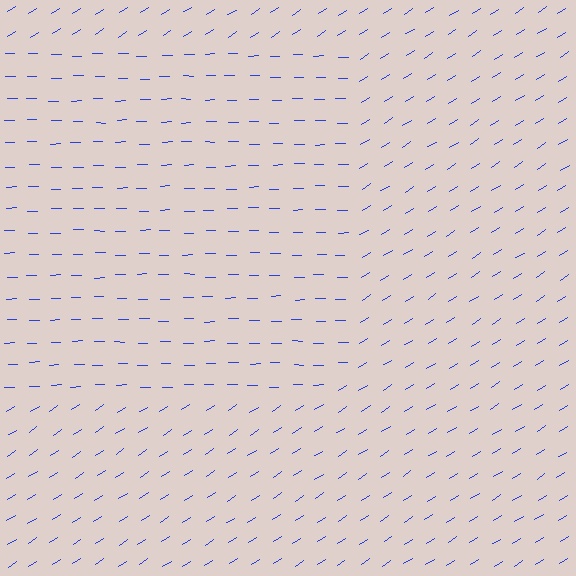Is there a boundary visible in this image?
Yes, there is a texture boundary formed by a change in line orientation.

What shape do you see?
I see a rectangle.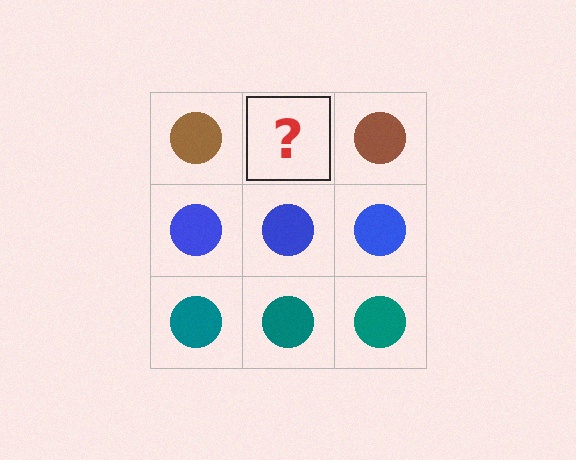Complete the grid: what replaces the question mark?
The question mark should be replaced with a brown circle.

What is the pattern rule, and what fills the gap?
The rule is that each row has a consistent color. The gap should be filled with a brown circle.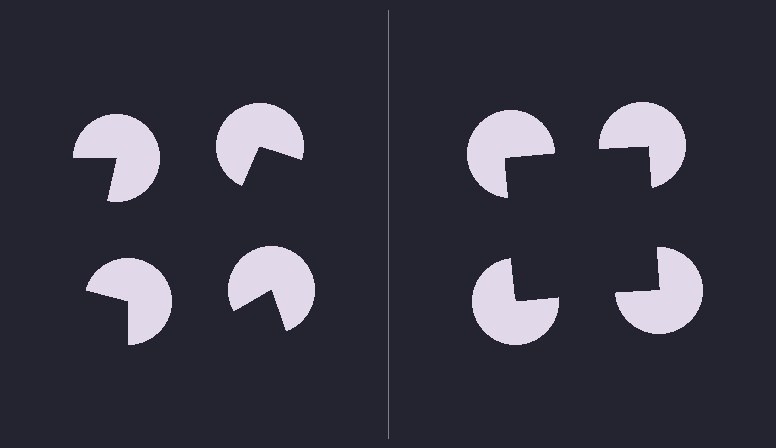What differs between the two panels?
The pac-man discs are positioned identically on both sides; only the wedge orientations differ. On the right they align to a square; on the left they are misaligned.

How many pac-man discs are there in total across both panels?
8 — 4 on each side.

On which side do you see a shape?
An illusory square appears on the right side. On the left side the wedge cuts are rotated, so no coherent shape forms.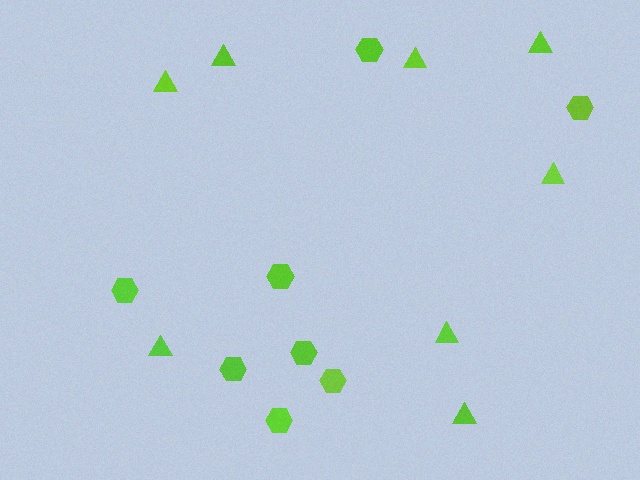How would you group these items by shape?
There are 2 groups: one group of triangles (8) and one group of hexagons (8).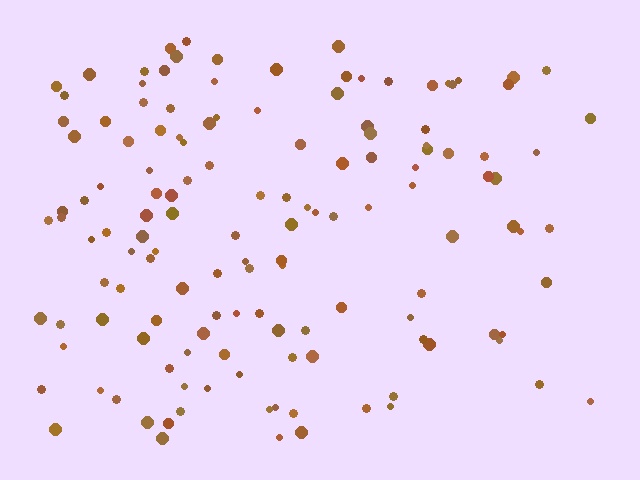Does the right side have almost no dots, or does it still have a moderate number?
Still a moderate number, just noticeably fewer than the left.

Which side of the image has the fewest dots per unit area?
The right.